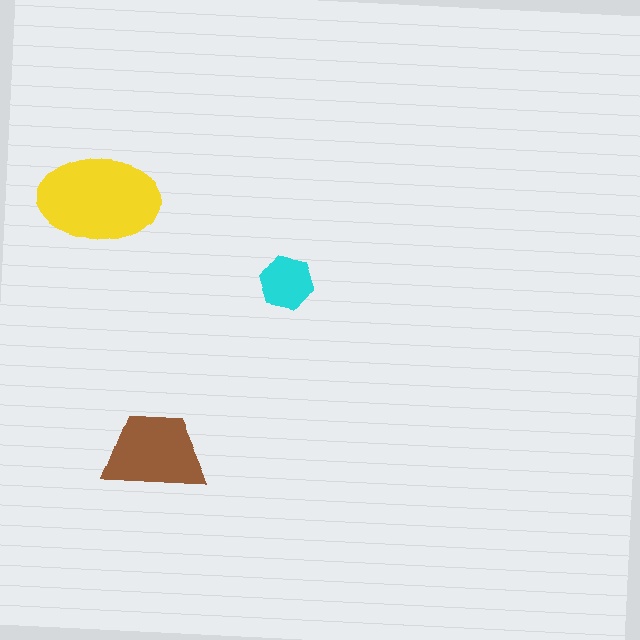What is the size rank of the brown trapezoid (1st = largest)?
2nd.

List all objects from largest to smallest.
The yellow ellipse, the brown trapezoid, the cyan hexagon.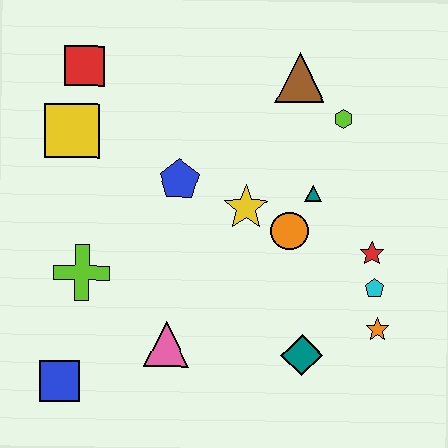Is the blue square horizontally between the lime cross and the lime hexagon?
No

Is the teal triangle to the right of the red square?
Yes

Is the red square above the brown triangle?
Yes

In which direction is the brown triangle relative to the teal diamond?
The brown triangle is above the teal diamond.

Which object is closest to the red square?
The yellow square is closest to the red square.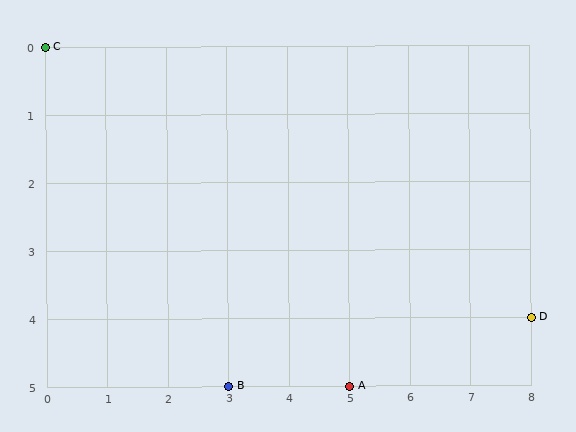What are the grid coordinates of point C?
Point C is at grid coordinates (0, 0).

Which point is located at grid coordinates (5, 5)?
Point A is at (5, 5).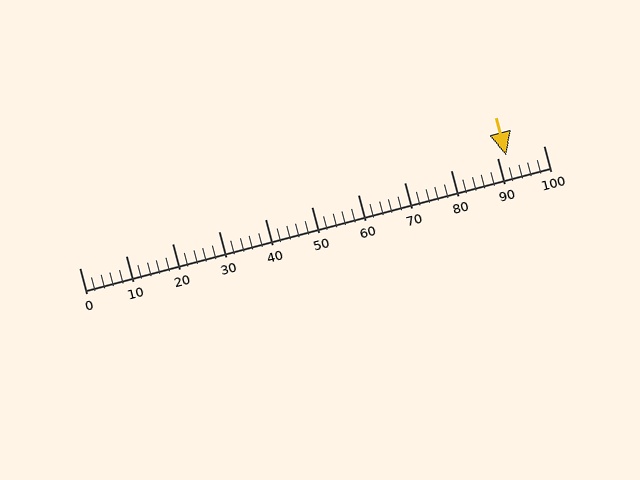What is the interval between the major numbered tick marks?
The major tick marks are spaced 10 units apart.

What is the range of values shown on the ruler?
The ruler shows values from 0 to 100.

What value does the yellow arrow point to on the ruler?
The yellow arrow points to approximately 92.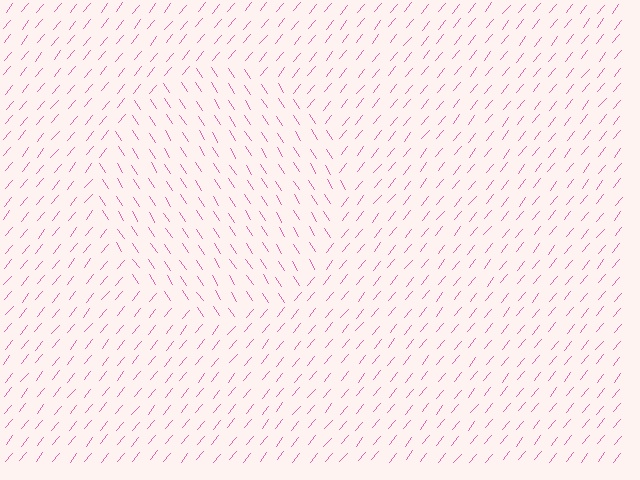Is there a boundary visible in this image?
Yes, there is a texture boundary formed by a change in line orientation.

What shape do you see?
I see a circle.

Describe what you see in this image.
The image is filled with small pink line segments. A circle region in the image has lines oriented differently from the surrounding lines, creating a visible texture boundary.